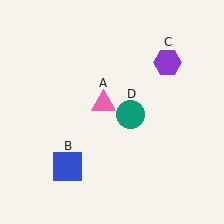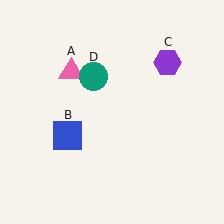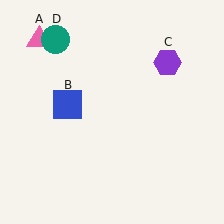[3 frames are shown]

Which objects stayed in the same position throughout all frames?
Purple hexagon (object C) remained stationary.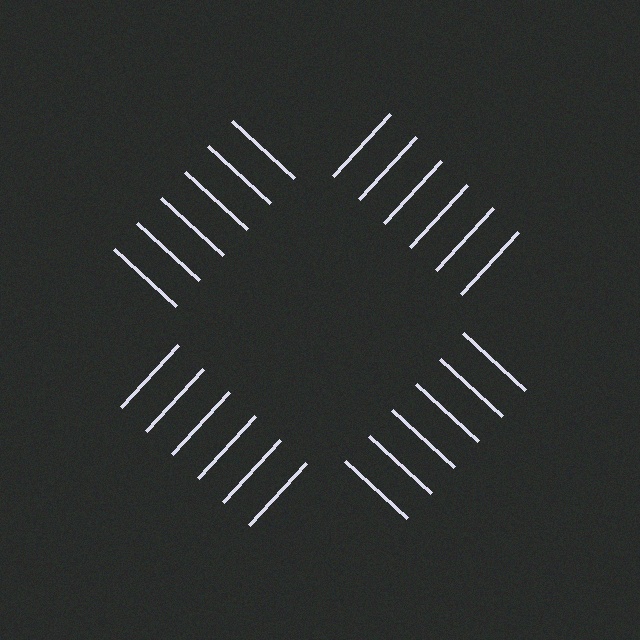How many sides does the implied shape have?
4 sides — the line-ends trace a square.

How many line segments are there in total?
24 — 6 along each of the 4 edges.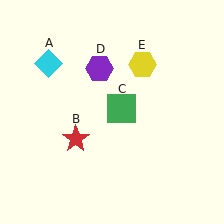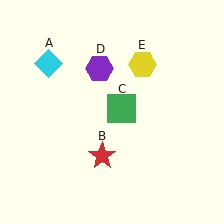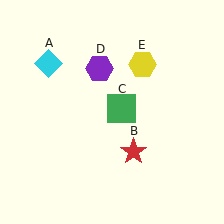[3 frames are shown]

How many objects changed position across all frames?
1 object changed position: red star (object B).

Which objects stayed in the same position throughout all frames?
Cyan diamond (object A) and green square (object C) and purple hexagon (object D) and yellow hexagon (object E) remained stationary.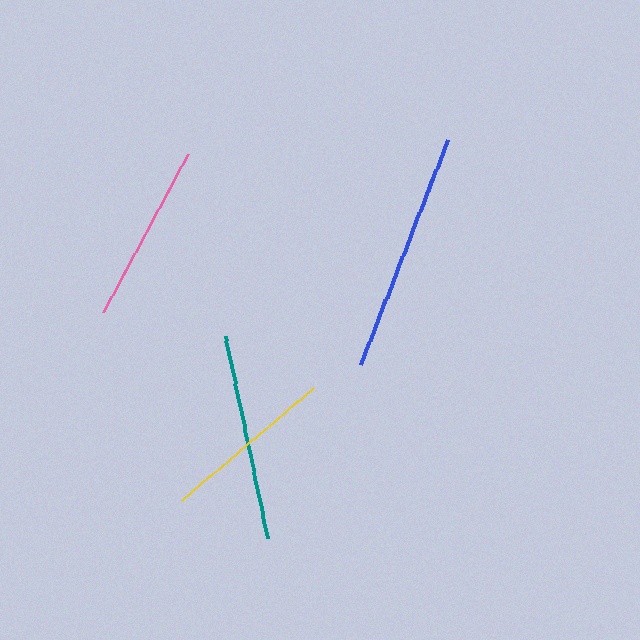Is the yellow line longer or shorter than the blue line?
The blue line is longer than the yellow line.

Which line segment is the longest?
The blue line is the longest at approximately 241 pixels.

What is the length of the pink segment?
The pink segment is approximately 180 pixels long.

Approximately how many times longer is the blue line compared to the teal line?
The blue line is approximately 1.2 times the length of the teal line.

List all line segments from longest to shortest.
From longest to shortest: blue, teal, pink, yellow.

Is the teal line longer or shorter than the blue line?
The blue line is longer than the teal line.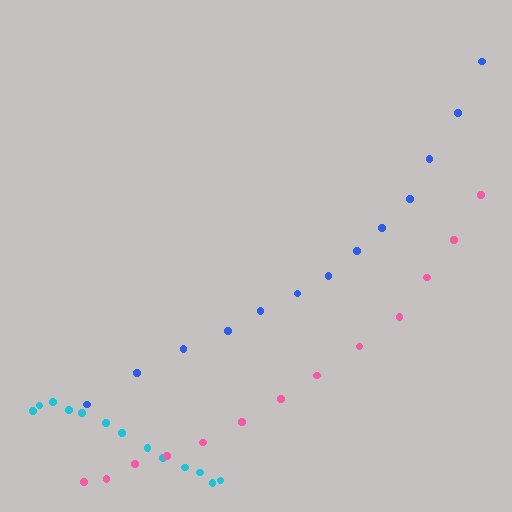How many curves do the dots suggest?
There are 3 distinct paths.